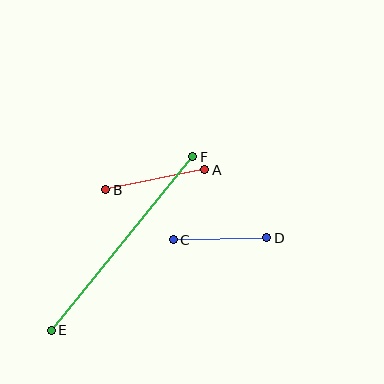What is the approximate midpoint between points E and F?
The midpoint is at approximately (122, 243) pixels.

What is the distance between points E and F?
The distance is approximately 224 pixels.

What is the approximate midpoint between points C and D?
The midpoint is at approximately (220, 239) pixels.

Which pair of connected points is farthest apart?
Points E and F are farthest apart.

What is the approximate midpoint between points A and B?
The midpoint is at approximately (155, 180) pixels.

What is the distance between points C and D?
The distance is approximately 94 pixels.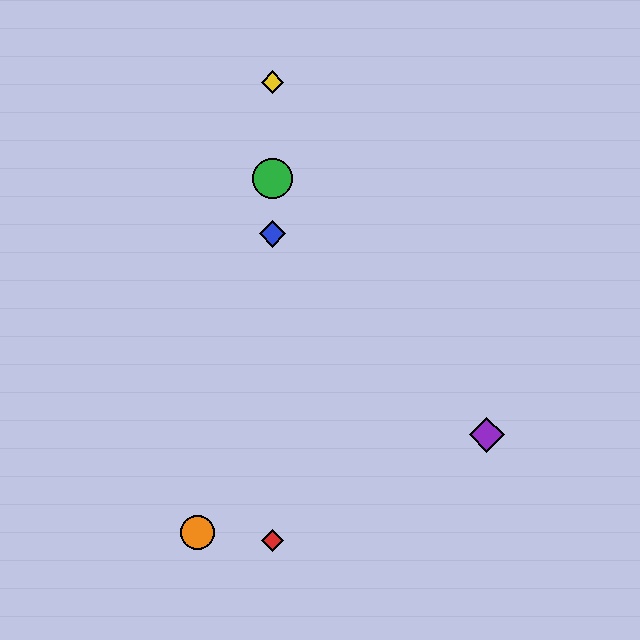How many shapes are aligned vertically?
4 shapes (the red diamond, the blue diamond, the green circle, the yellow diamond) are aligned vertically.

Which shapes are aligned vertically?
The red diamond, the blue diamond, the green circle, the yellow diamond are aligned vertically.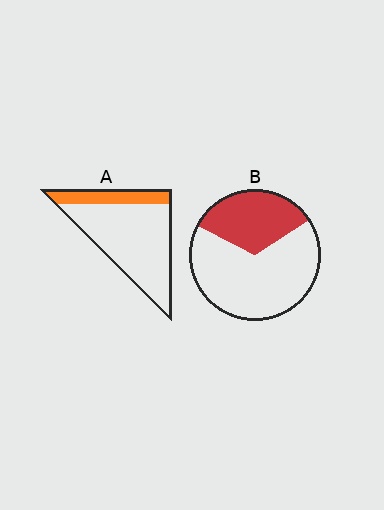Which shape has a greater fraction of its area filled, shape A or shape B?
Shape B.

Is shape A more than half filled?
No.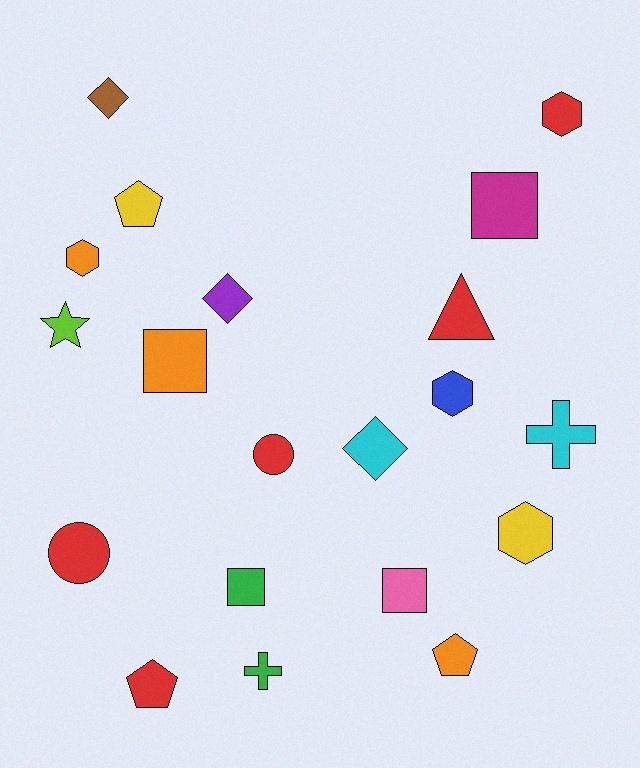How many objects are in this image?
There are 20 objects.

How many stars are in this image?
There is 1 star.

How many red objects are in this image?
There are 5 red objects.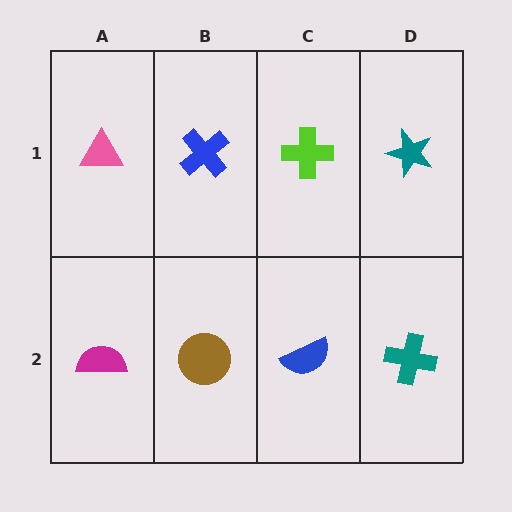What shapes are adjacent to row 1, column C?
A blue semicircle (row 2, column C), a blue cross (row 1, column B), a teal star (row 1, column D).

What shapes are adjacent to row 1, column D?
A teal cross (row 2, column D), a lime cross (row 1, column C).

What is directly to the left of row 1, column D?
A lime cross.